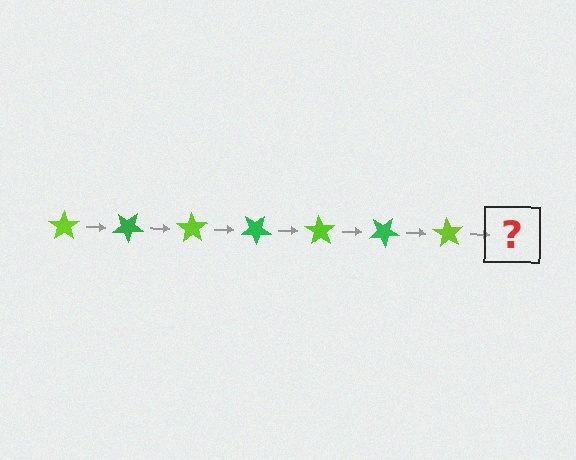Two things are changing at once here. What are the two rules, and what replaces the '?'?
The two rules are that it rotates 35 degrees each step and the color cycles through lime and green. The '?' should be a green star, rotated 245 degrees from the start.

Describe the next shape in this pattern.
It should be a green star, rotated 245 degrees from the start.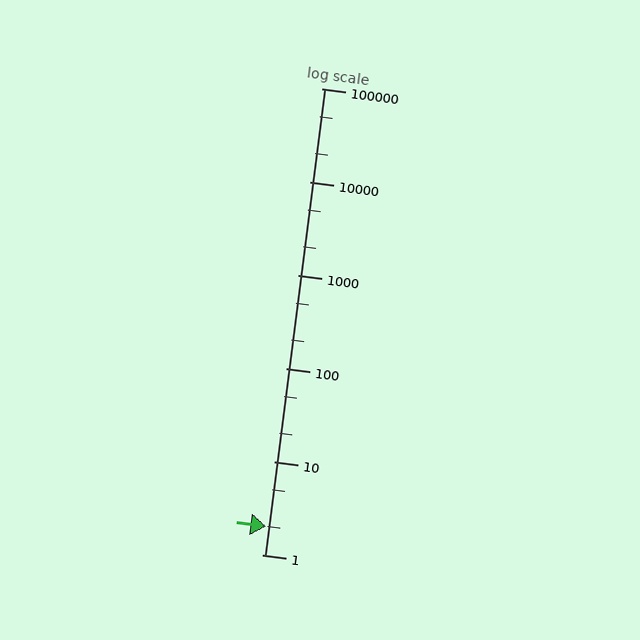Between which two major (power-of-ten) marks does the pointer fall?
The pointer is between 1 and 10.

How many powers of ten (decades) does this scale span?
The scale spans 5 decades, from 1 to 100000.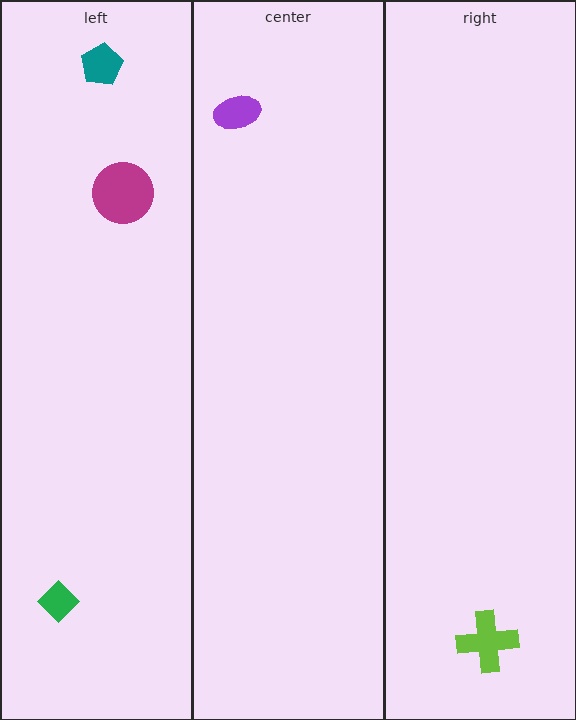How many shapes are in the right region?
1.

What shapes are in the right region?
The lime cross.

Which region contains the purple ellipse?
The center region.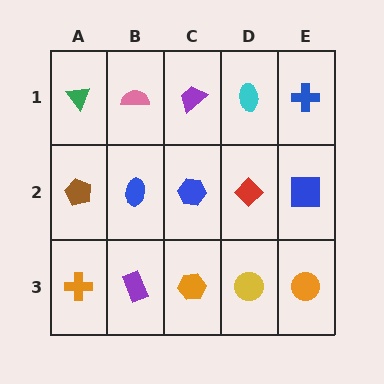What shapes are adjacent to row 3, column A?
A brown pentagon (row 2, column A), a purple rectangle (row 3, column B).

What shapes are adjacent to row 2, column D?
A cyan ellipse (row 1, column D), a yellow circle (row 3, column D), a blue hexagon (row 2, column C), a blue square (row 2, column E).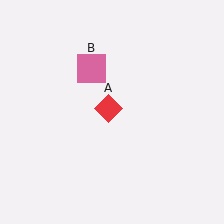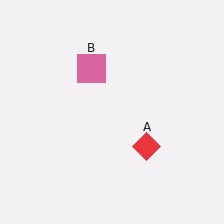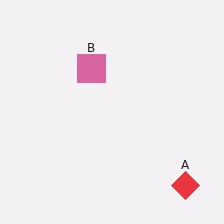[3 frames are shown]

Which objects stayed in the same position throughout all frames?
Pink square (object B) remained stationary.